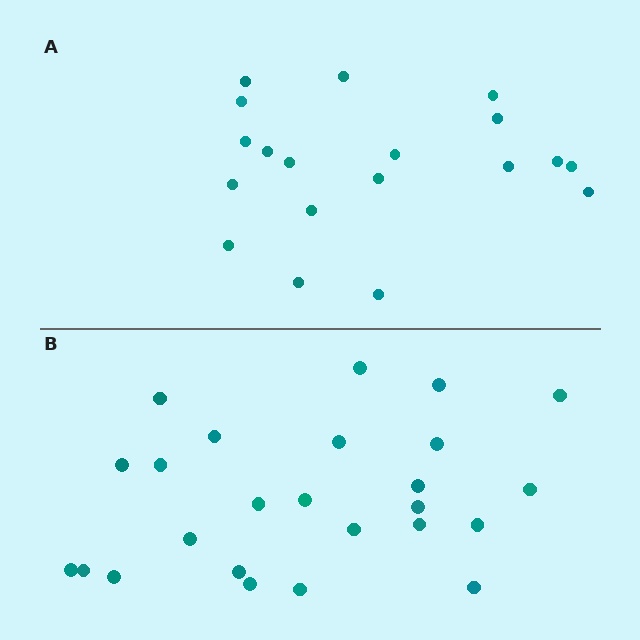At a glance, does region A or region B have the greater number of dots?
Region B (the bottom region) has more dots.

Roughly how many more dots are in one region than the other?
Region B has about 6 more dots than region A.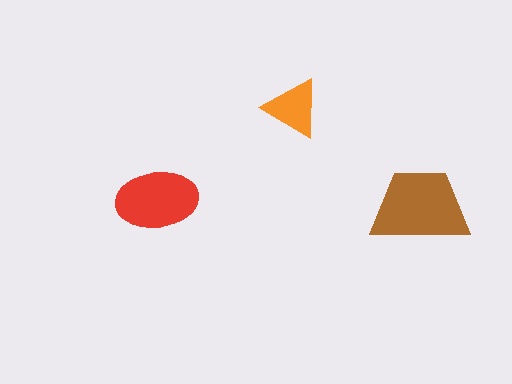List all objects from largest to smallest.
The brown trapezoid, the red ellipse, the orange triangle.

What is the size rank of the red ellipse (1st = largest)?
2nd.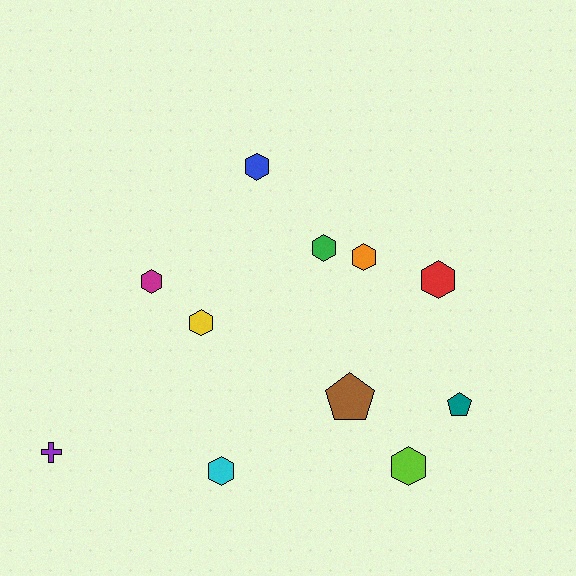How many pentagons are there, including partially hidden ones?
There are 2 pentagons.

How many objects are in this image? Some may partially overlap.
There are 11 objects.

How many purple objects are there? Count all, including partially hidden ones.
There is 1 purple object.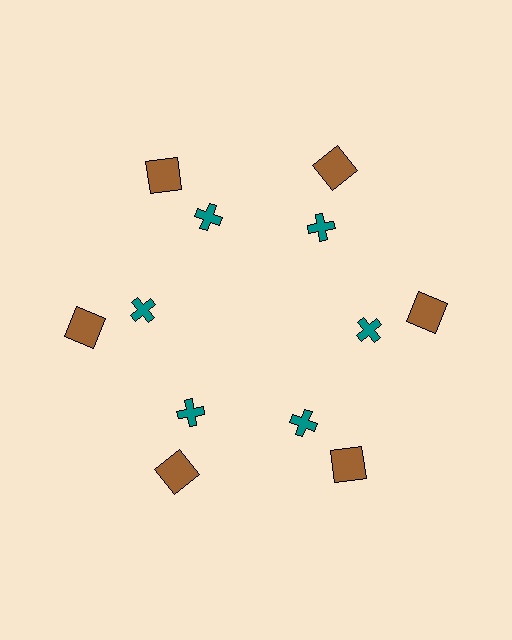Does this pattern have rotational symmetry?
Yes, this pattern has 6-fold rotational symmetry. It looks the same after rotating 60 degrees around the center.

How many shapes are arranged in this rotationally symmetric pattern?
There are 12 shapes, arranged in 6 groups of 2.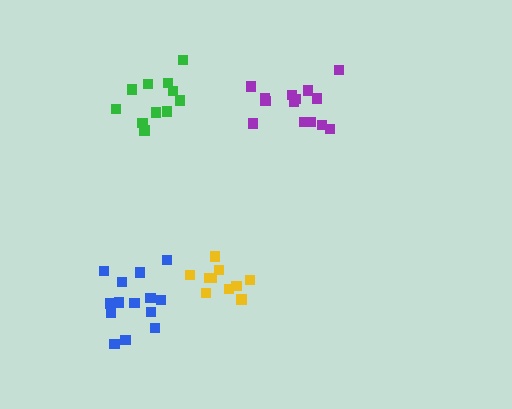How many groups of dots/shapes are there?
There are 4 groups.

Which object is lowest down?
The blue cluster is bottommost.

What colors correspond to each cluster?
The clusters are colored: yellow, blue, purple, green.